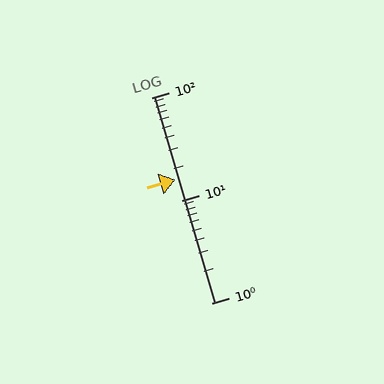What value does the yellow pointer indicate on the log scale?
The pointer indicates approximately 16.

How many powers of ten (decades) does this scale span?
The scale spans 2 decades, from 1 to 100.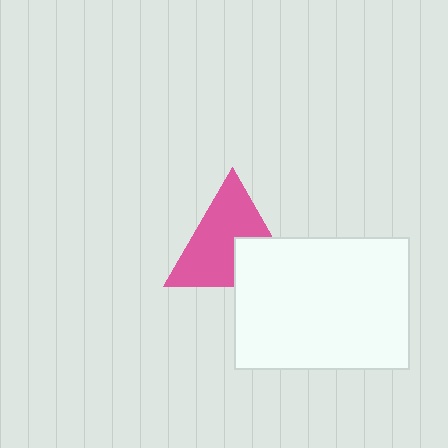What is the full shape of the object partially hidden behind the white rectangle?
The partially hidden object is a pink triangle.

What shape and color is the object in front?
The object in front is a white rectangle.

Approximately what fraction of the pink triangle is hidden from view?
Roughly 32% of the pink triangle is hidden behind the white rectangle.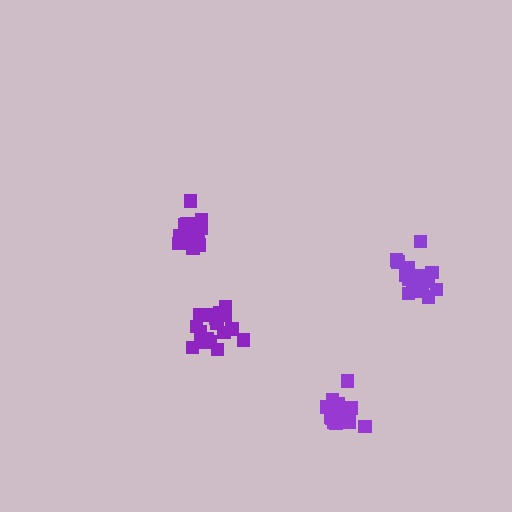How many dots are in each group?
Group 1: 18 dots, Group 2: 13 dots, Group 3: 14 dots, Group 4: 18 dots (63 total).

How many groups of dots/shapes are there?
There are 4 groups.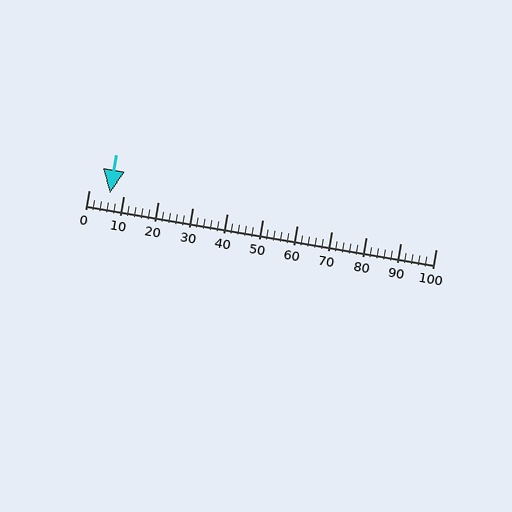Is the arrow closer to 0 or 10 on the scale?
The arrow is closer to 10.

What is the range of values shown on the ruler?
The ruler shows values from 0 to 100.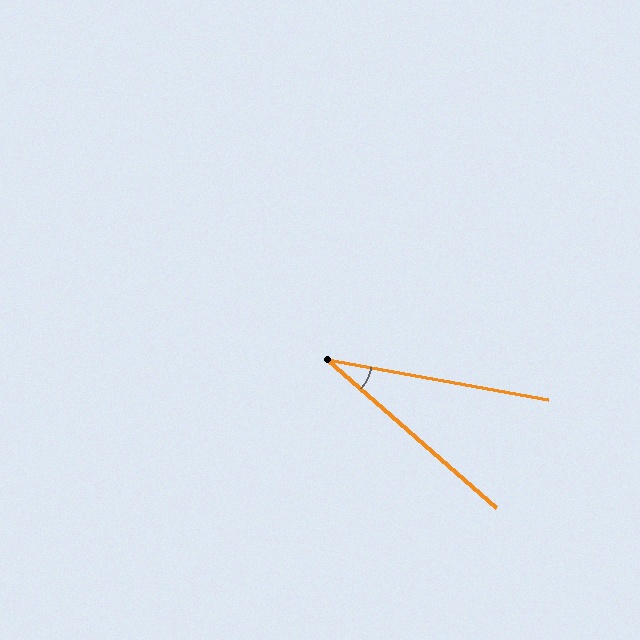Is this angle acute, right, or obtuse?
It is acute.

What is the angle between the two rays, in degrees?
Approximately 31 degrees.